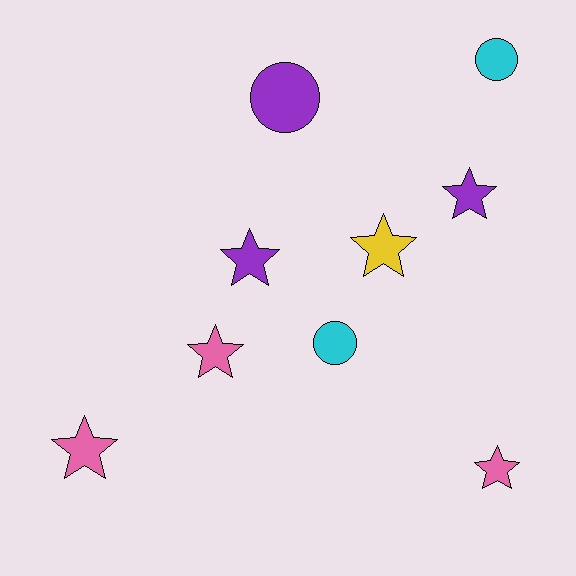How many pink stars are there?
There are 3 pink stars.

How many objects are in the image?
There are 9 objects.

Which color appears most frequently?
Purple, with 3 objects.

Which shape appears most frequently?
Star, with 6 objects.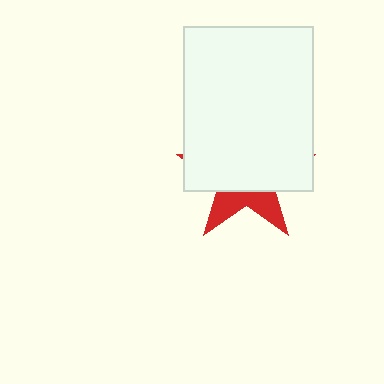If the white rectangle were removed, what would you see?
You would see the complete red star.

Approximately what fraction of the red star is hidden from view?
Roughly 69% of the red star is hidden behind the white rectangle.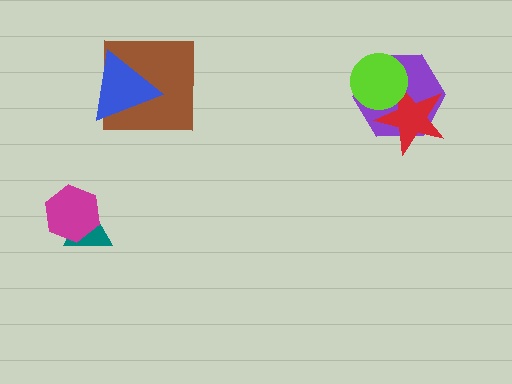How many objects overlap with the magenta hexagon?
1 object overlaps with the magenta hexagon.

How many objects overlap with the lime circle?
2 objects overlap with the lime circle.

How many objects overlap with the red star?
2 objects overlap with the red star.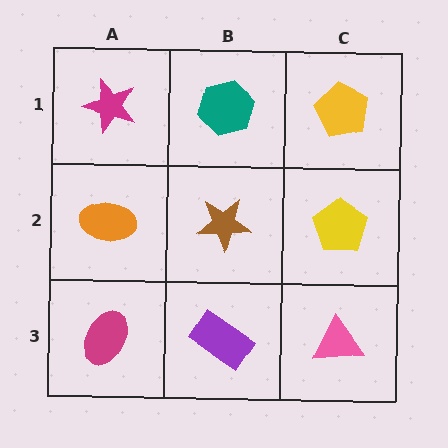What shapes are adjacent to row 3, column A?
An orange ellipse (row 2, column A), a purple rectangle (row 3, column B).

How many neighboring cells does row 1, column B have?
3.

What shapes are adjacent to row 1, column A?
An orange ellipse (row 2, column A), a teal hexagon (row 1, column B).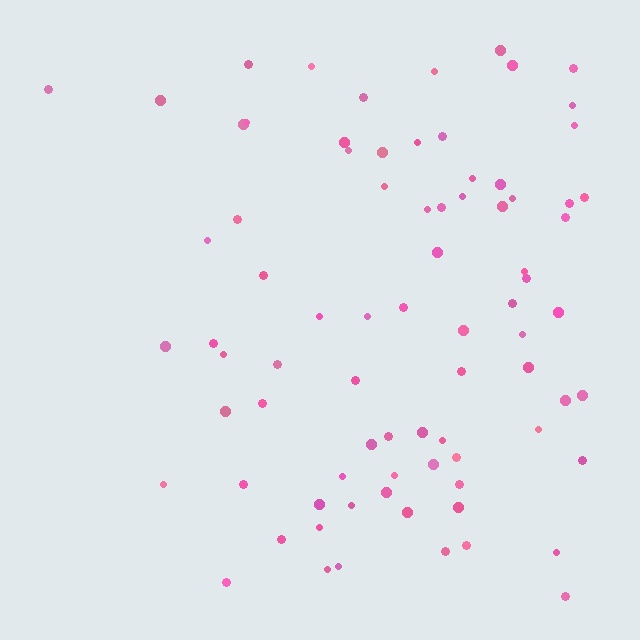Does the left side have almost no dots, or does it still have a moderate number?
Still a moderate number, just noticeably fewer than the right.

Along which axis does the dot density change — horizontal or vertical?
Horizontal.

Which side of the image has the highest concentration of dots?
The right.